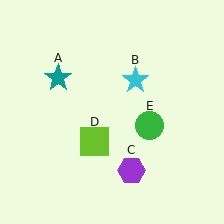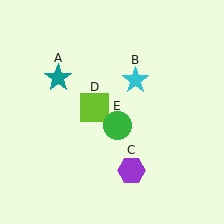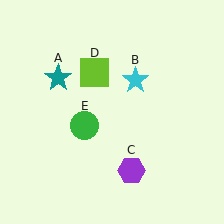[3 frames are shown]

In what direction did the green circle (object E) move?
The green circle (object E) moved left.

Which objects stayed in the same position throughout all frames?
Teal star (object A) and cyan star (object B) and purple hexagon (object C) remained stationary.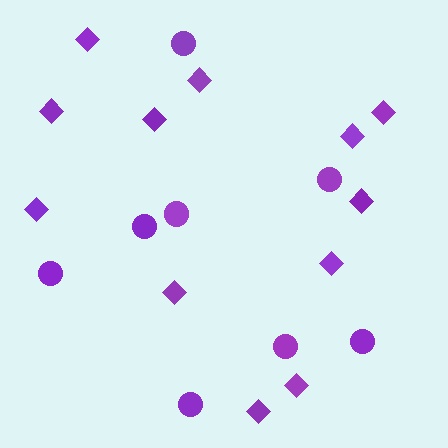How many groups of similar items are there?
There are 2 groups: one group of circles (8) and one group of diamonds (12).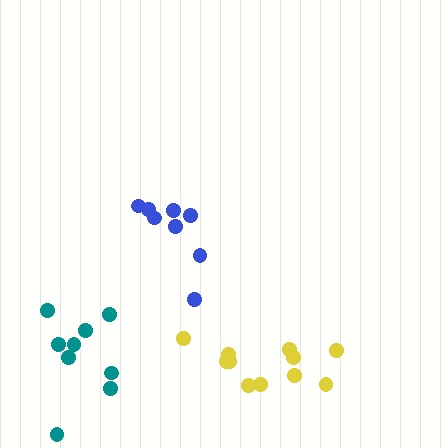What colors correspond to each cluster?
The clusters are colored: blue, yellow, teal.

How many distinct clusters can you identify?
There are 3 distinct clusters.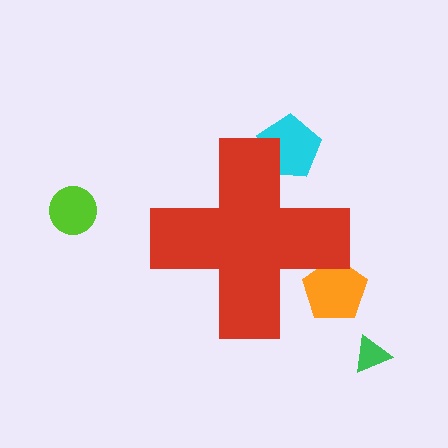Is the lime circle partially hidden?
No, the lime circle is fully visible.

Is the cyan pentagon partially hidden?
Yes, the cyan pentagon is partially hidden behind the red cross.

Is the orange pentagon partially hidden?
Yes, the orange pentagon is partially hidden behind the red cross.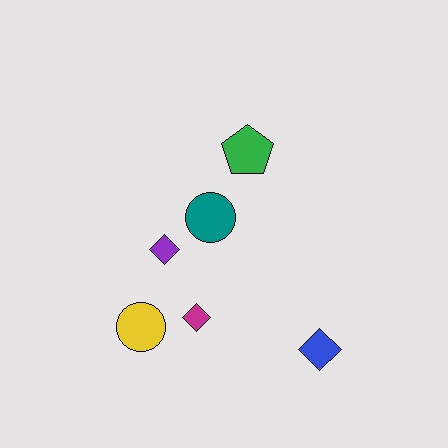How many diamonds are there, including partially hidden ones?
There are 3 diamonds.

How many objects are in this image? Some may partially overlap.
There are 6 objects.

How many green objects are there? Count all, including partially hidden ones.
There is 1 green object.